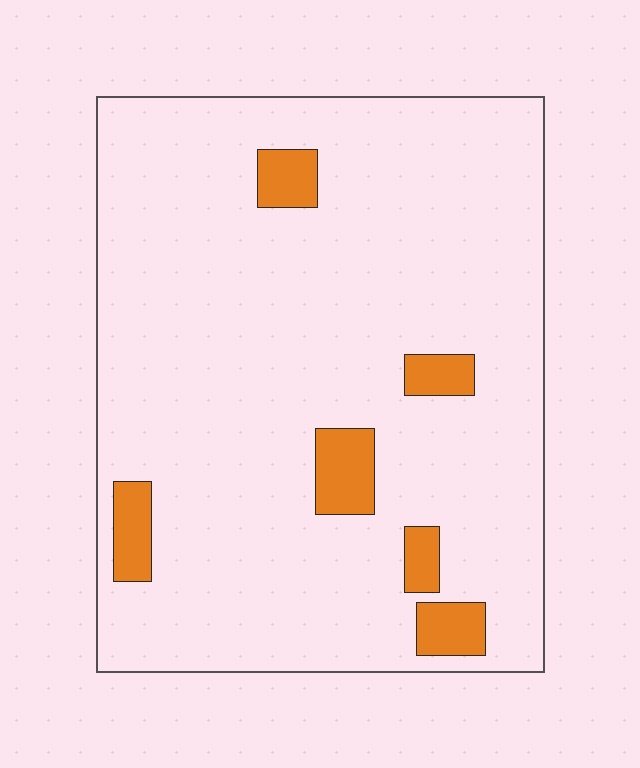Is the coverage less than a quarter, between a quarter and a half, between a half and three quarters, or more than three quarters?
Less than a quarter.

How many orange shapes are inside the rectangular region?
6.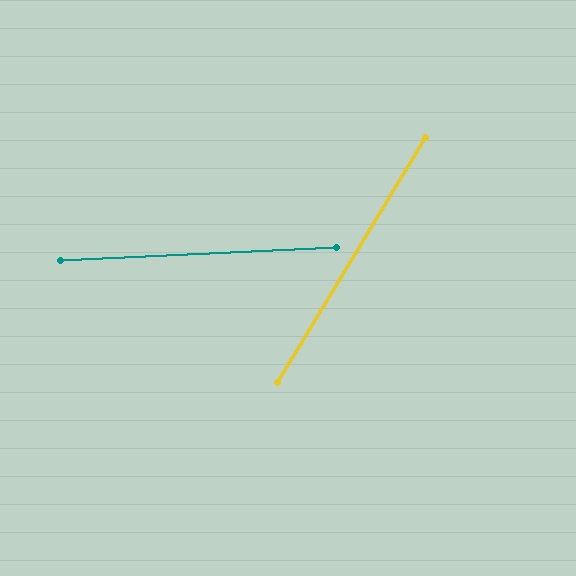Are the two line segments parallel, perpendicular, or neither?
Neither parallel nor perpendicular — they differ by about 56°.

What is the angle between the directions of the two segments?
Approximately 56 degrees.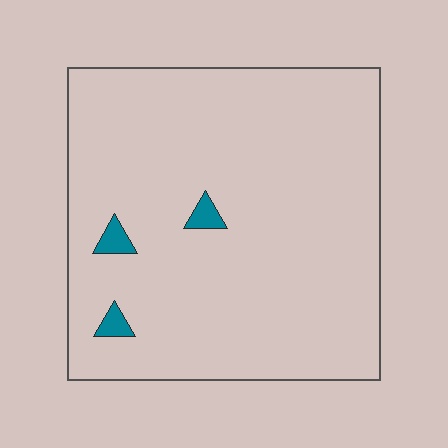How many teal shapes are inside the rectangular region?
3.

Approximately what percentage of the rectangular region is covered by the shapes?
Approximately 5%.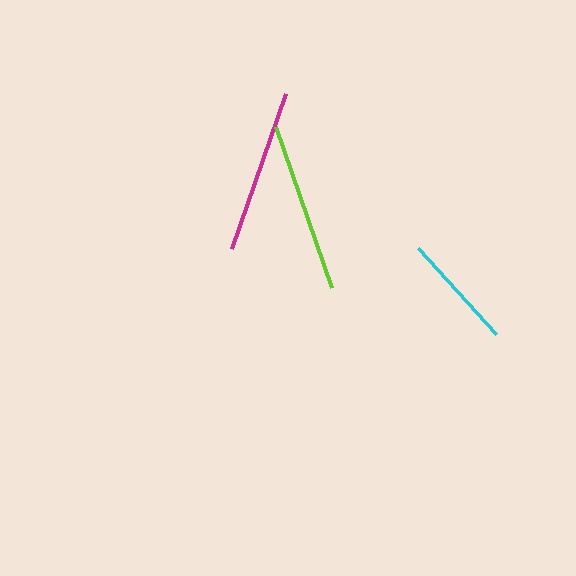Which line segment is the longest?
The lime line is the longest at approximately 170 pixels.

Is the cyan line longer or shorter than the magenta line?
The magenta line is longer than the cyan line.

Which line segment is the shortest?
The cyan line is the shortest at approximately 116 pixels.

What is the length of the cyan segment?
The cyan segment is approximately 116 pixels long.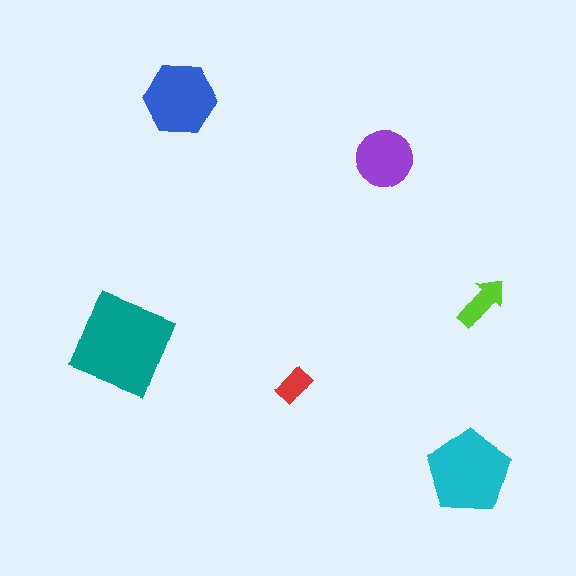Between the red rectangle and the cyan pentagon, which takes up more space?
The cyan pentagon.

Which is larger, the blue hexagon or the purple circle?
The blue hexagon.